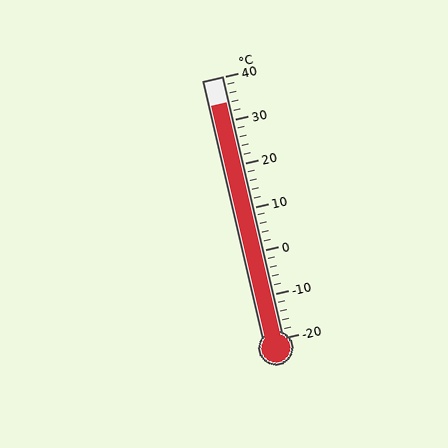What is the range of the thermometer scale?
The thermometer scale ranges from -20°C to 40°C.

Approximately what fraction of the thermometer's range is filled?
The thermometer is filled to approximately 90% of its range.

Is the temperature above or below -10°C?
The temperature is above -10°C.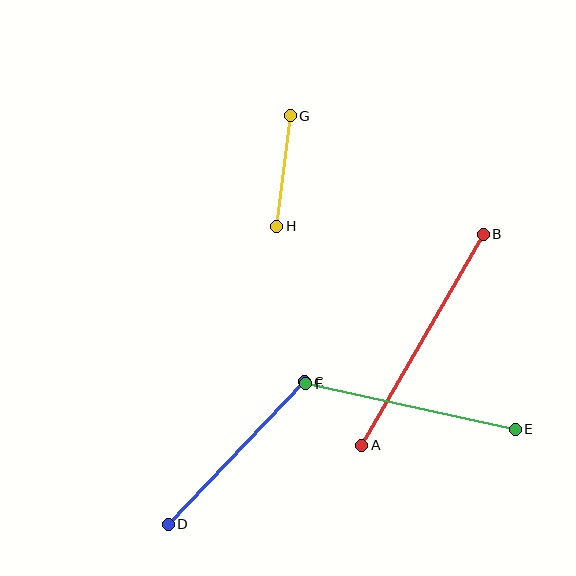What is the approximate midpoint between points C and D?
The midpoint is at approximately (237, 453) pixels.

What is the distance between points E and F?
The distance is approximately 215 pixels.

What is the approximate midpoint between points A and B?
The midpoint is at approximately (422, 340) pixels.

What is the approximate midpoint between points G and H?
The midpoint is at approximately (283, 171) pixels.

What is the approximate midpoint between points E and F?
The midpoint is at approximately (411, 406) pixels.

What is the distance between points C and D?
The distance is approximately 197 pixels.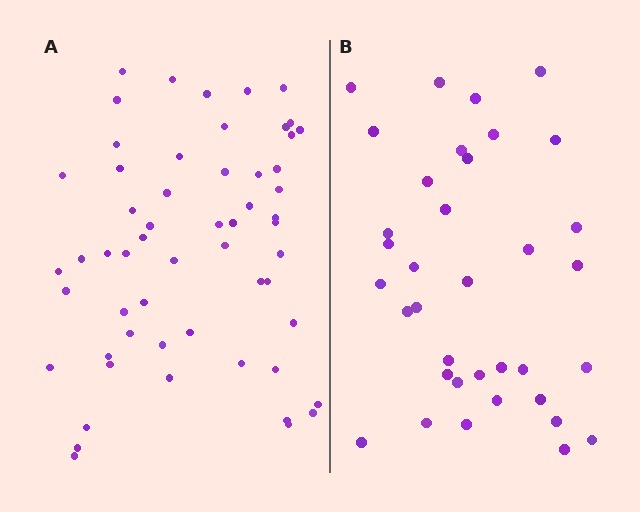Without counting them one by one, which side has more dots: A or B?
Region A (the left region) has more dots.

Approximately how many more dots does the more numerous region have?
Region A has approximately 20 more dots than region B.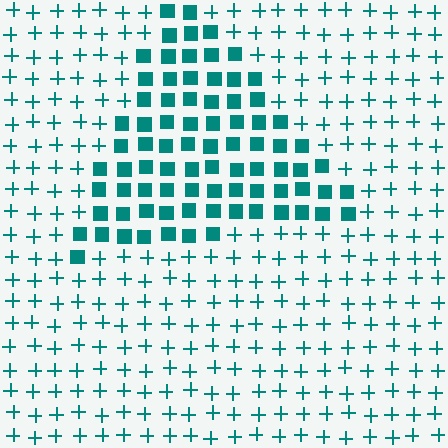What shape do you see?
I see a triangle.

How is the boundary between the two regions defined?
The boundary is defined by a change in element shape: squares inside vs. plus signs outside. All elements share the same color and spacing.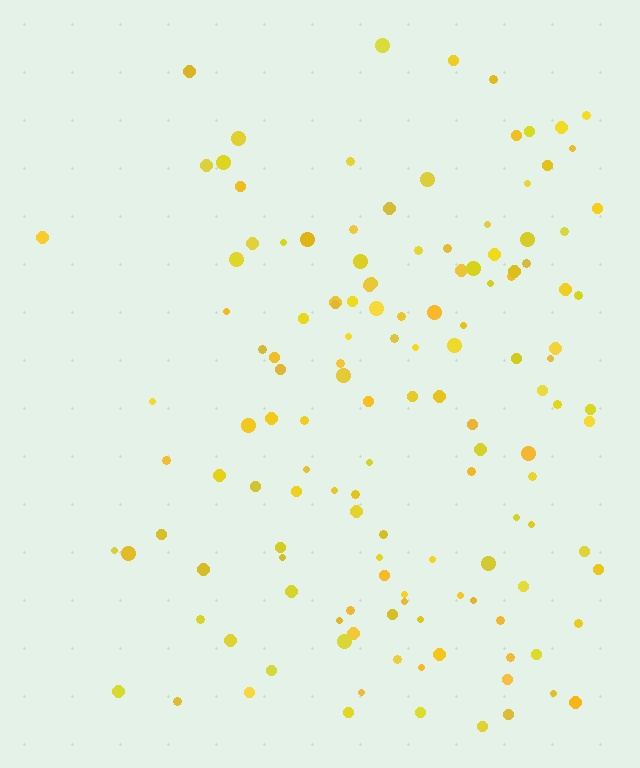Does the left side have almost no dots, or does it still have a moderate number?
Still a moderate number, just noticeably fewer than the right.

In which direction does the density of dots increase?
From left to right, with the right side densest.